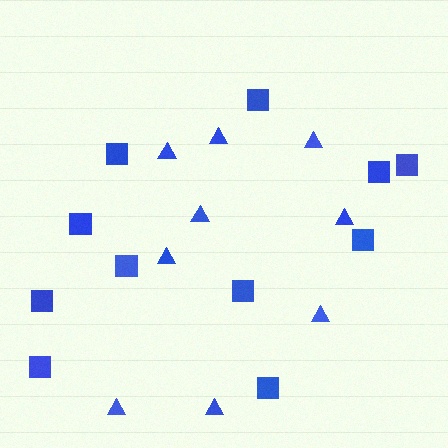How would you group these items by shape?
There are 2 groups: one group of triangles (9) and one group of squares (11).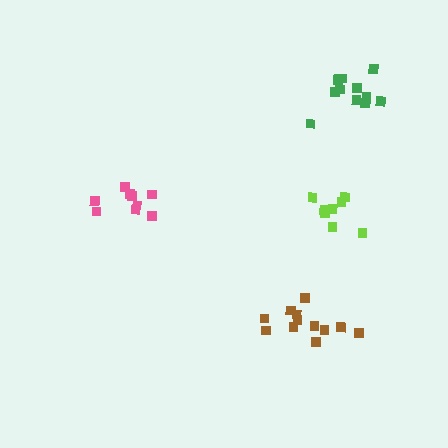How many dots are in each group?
Group 1: 9 dots, Group 2: 12 dots, Group 3: 8 dots, Group 4: 12 dots (41 total).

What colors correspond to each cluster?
The clusters are colored: pink, green, lime, brown.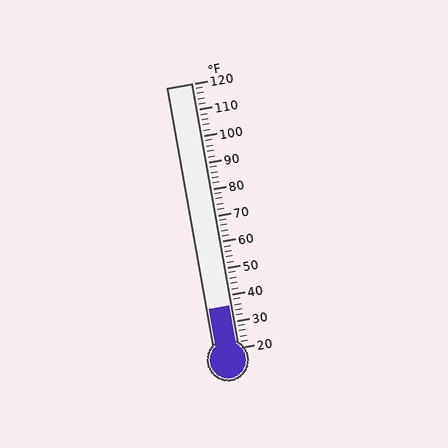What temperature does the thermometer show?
The thermometer shows approximately 36°F.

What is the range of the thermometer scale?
The thermometer scale ranges from 20°F to 120°F.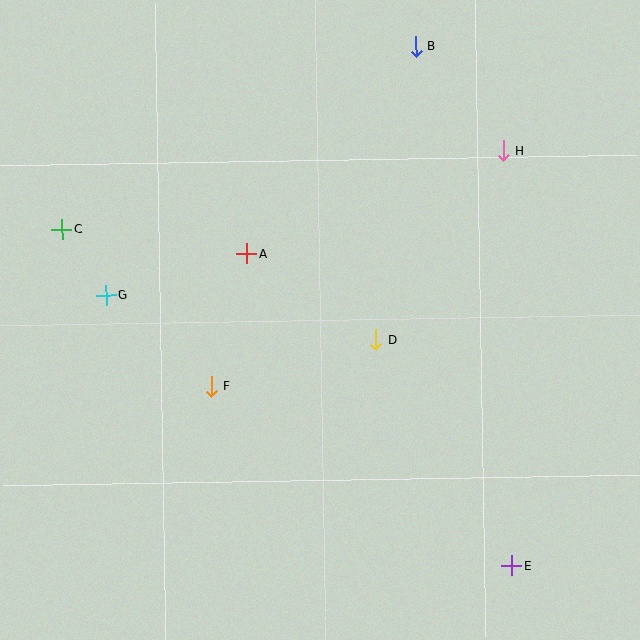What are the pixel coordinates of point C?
Point C is at (62, 229).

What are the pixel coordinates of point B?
Point B is at (416, 47).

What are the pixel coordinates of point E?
Point E is at (512, 566).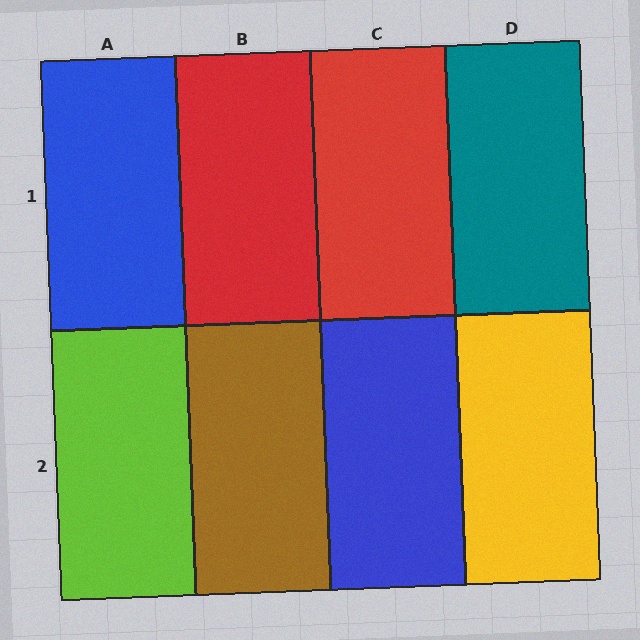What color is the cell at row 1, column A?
Blue.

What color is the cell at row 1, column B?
Red.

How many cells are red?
2 cells are red.